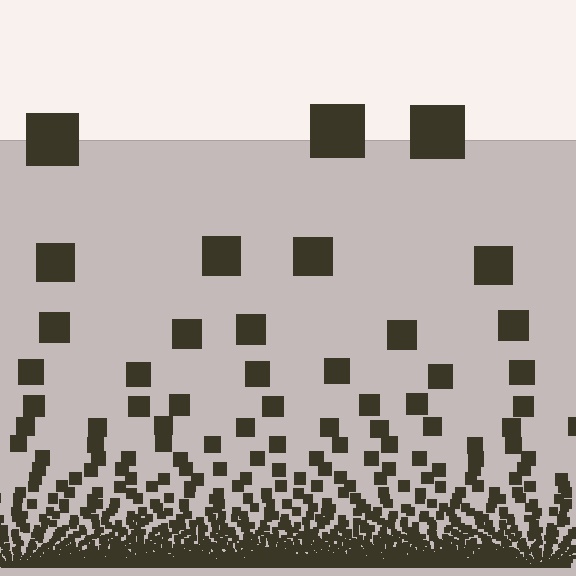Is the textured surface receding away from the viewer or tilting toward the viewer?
The surface appears to tilt toward the viewer. Texture elements get larger and sparser toward the top.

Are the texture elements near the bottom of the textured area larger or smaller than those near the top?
Smaller. The gradient is inverted — elements near the bottom are smaller and denser.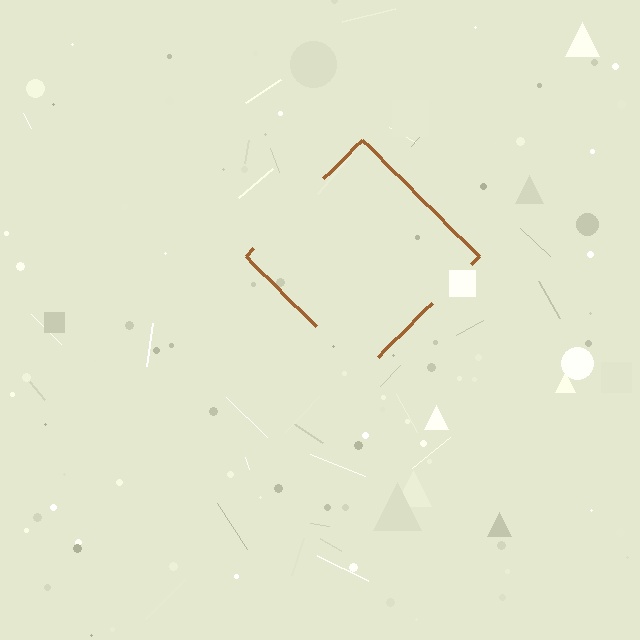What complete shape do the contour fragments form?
The contour fragments form a diamond.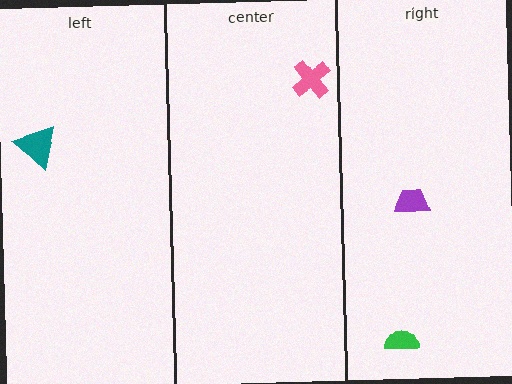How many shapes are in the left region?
1.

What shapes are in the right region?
The green semicircle, the purple trapezoid.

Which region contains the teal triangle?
The left region.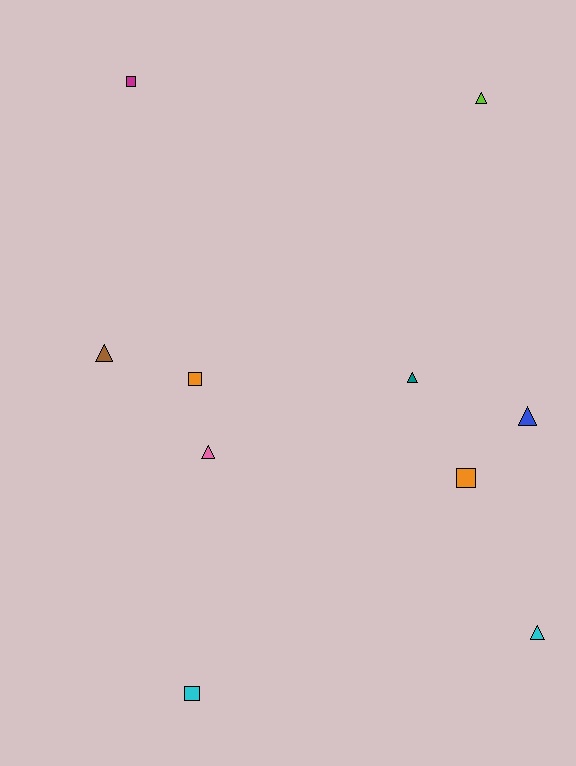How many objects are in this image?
There are 10 objects.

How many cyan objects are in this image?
There are 2 cyan objects.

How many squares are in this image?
There are 4 squares.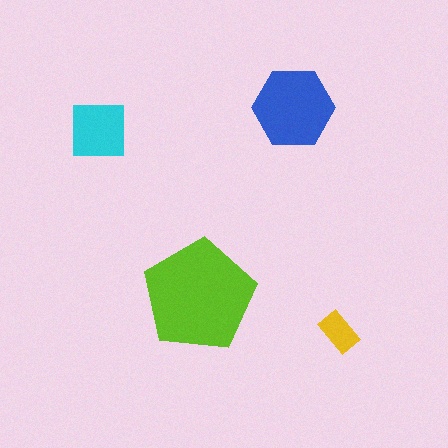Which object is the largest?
The lime pentagon.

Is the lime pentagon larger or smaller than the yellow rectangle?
Larger.